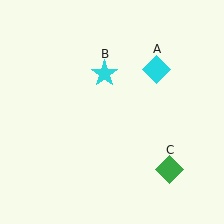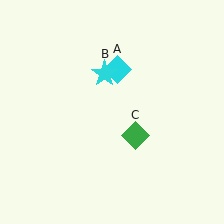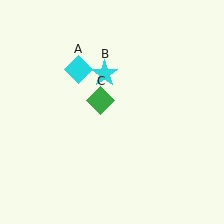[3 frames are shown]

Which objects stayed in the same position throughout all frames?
Cyan star (object B) remained stationary.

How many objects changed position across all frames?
2 objects changed position: cyan diamond (object A), green diamond (object C).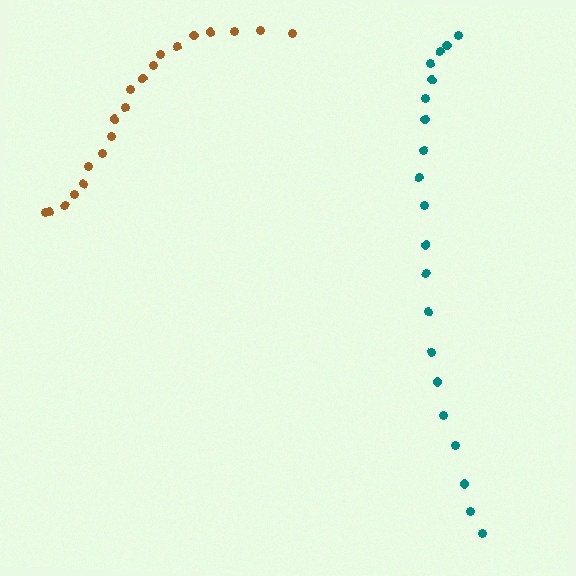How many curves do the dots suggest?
There are 2 distinct paths.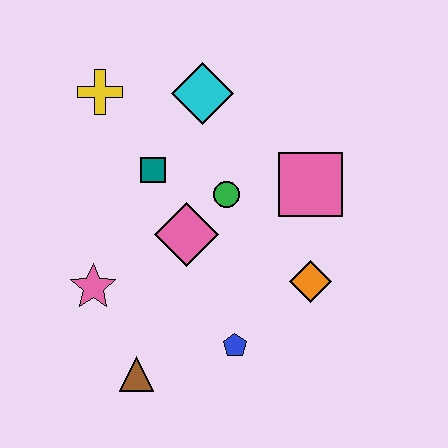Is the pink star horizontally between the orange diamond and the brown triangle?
No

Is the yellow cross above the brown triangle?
Yes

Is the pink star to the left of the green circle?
Yes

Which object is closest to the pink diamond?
The green circle is closest to the pink diamond.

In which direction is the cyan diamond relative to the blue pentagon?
The cyan diamond is above the blue pentagon.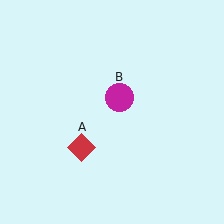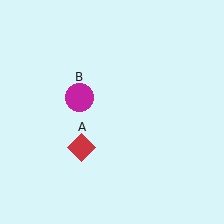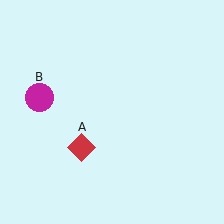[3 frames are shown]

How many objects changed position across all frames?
1 object changed position: magenta circle (object B).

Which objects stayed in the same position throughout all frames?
Red diamond (object A) remained stationary.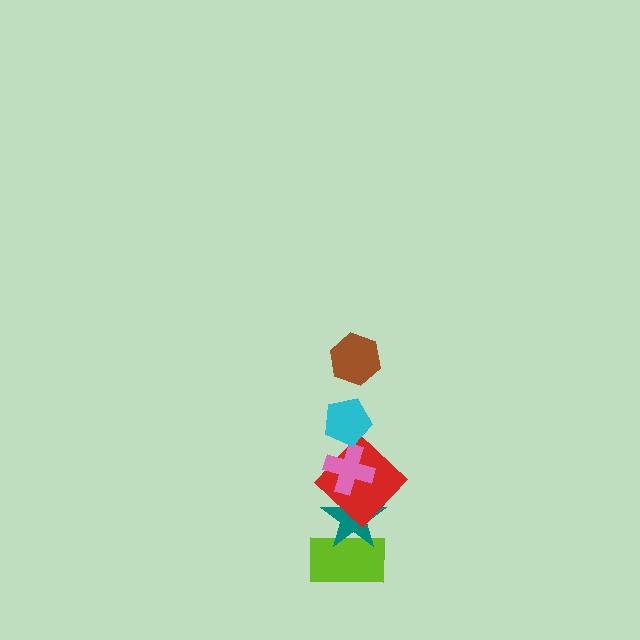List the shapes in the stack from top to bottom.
From top to bottom: the brown hexagon, the cyan pentagon, the pink cross, the red diamond, the teal star, the lime rectangle.